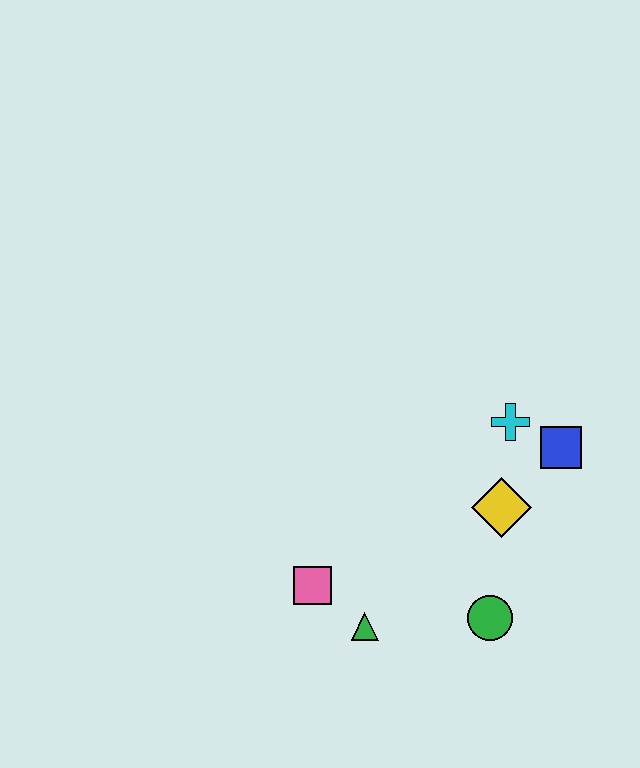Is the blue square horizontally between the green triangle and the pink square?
No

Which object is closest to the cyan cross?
The blue square is closest to the cyan cross.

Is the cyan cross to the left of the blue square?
Yes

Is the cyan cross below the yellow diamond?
No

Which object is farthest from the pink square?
The blue square is farthest from the pink square.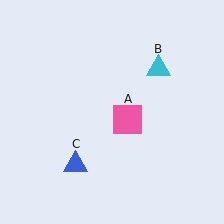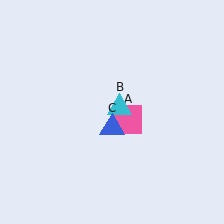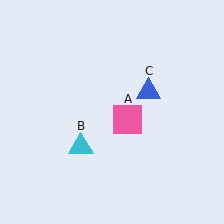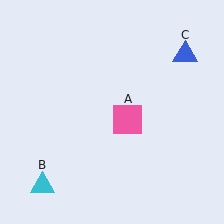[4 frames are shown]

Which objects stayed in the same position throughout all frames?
Pink square (object A) remained stationary.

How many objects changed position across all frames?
2 objects changed position: cyan triangle (object B), blue triangle (object C).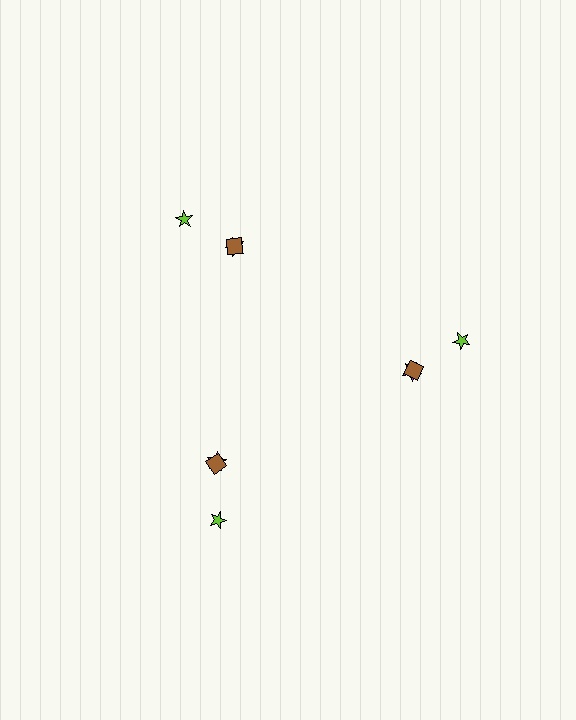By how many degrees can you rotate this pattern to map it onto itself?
The pattern maps onto itself every 120 degrees of rotation.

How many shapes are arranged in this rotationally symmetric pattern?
There are 9 shapes, arranged in 3 groups of 3.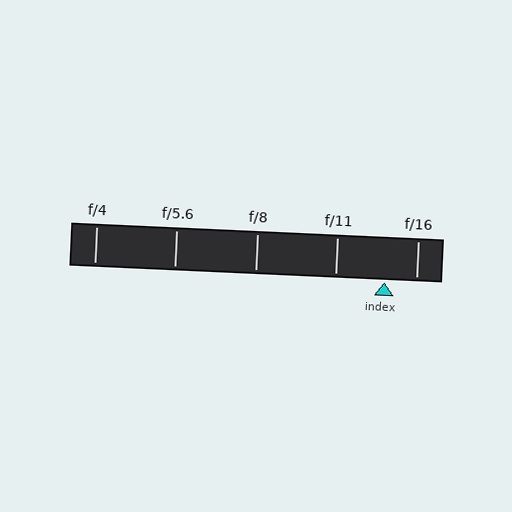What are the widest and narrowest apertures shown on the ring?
The widest aperture shown is f/4 and the narrowest is f/16.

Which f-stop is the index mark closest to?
The index mark is closest to f/16.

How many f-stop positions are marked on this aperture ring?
There are 5 f-stop positions marked.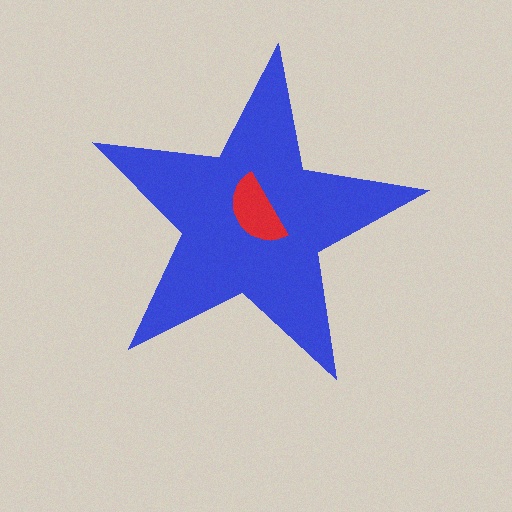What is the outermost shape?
The blue star.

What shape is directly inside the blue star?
The red semicircle.